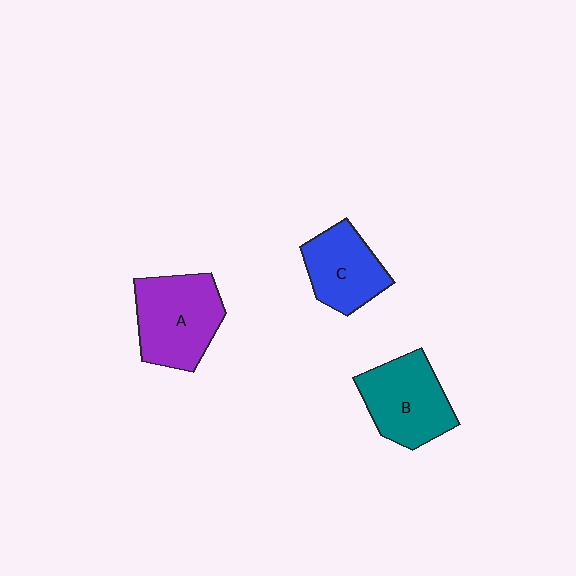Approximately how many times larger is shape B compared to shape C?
Approximately 1.2 times.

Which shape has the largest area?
Shape A (purple).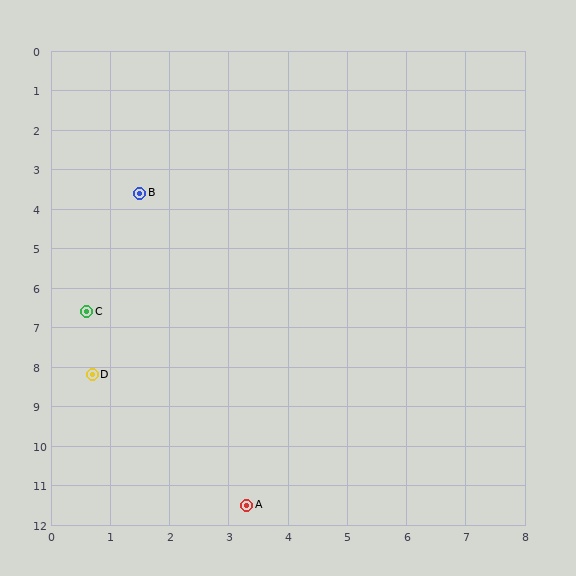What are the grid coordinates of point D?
Point D is at approximately (0.7, 8.2).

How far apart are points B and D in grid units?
Points B and D are about 4.7 grid units apart.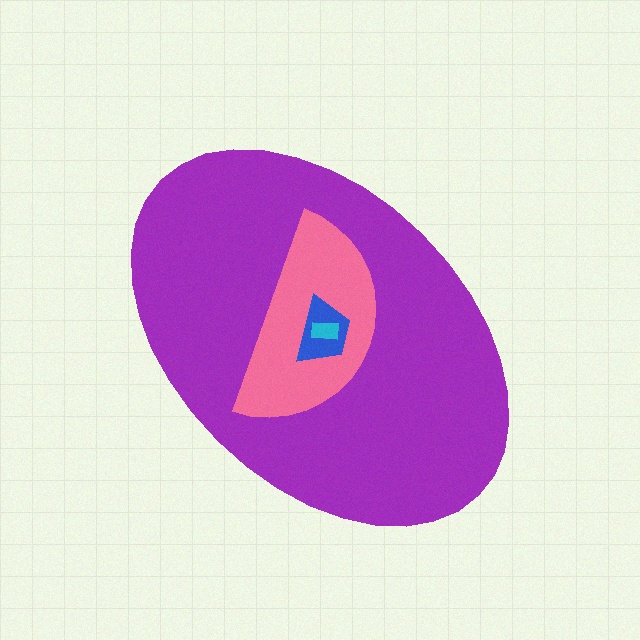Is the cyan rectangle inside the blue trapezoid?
Yes.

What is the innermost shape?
The cyan rectangle.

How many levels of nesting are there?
4.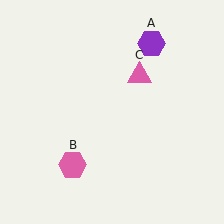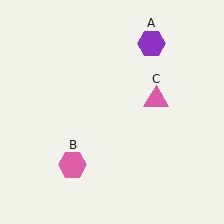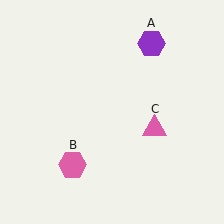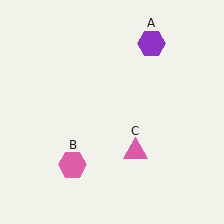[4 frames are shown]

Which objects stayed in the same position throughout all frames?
Purple hexagon (object A) and pink hexagon (object B) remained stationary.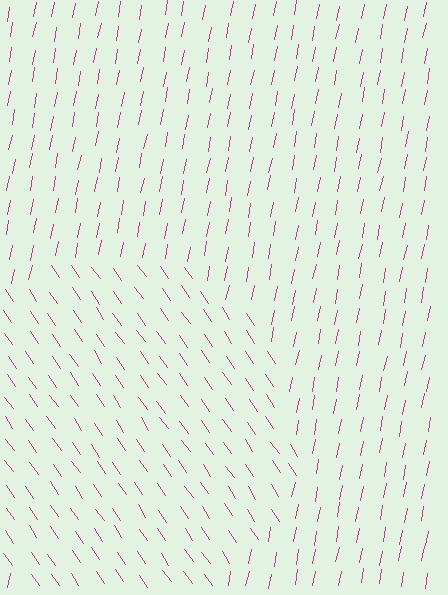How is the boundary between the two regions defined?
The boundary is defined purely by a change in line orientation (approximately 45 degrees difference). All lines are the same color and thickness.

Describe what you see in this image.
The image is filled with small magenta line segments. A circle region in the image has lines oriented differently from the surrounding lines, creating a visible texture boundary.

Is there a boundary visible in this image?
Yes, there is a texture boundary formed by a change in line orientation.